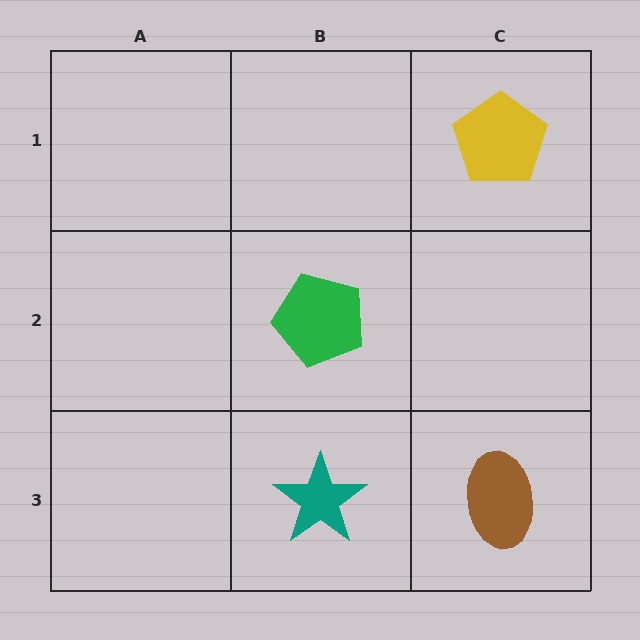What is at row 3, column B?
A teal star.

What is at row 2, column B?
A green pentagon.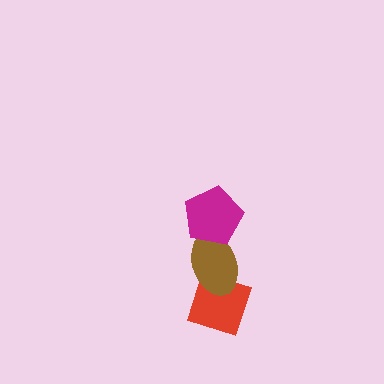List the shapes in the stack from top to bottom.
From top to bottom: the magenta pentagon, the brown ellipse, the red diamond.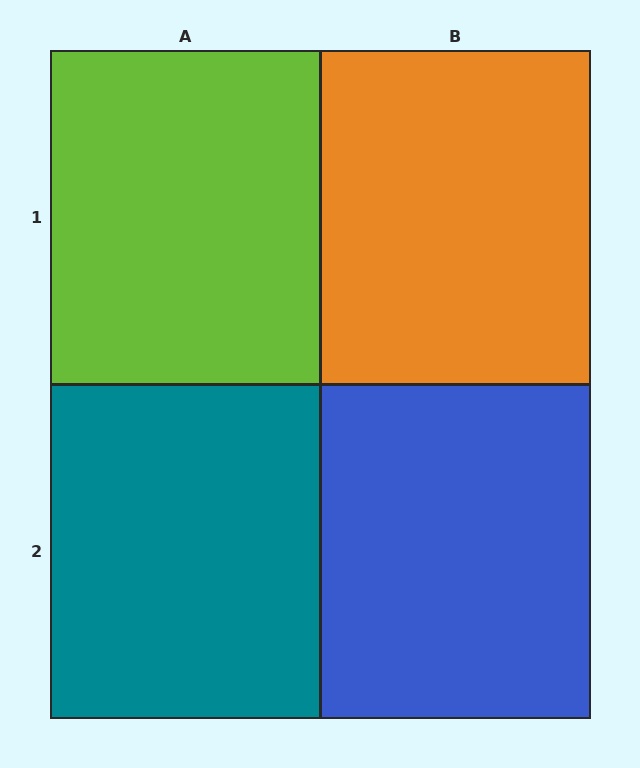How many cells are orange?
1 cell is orange.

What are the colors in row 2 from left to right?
Teal, blue.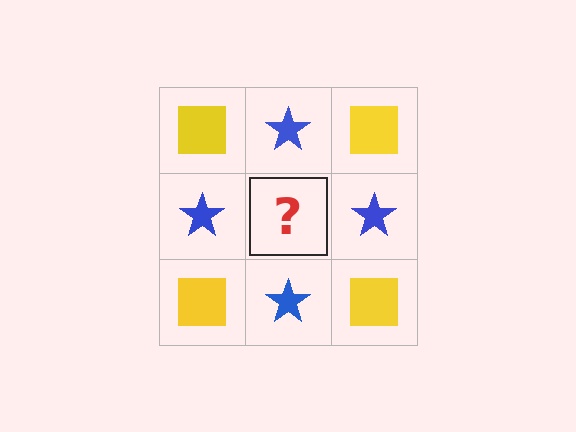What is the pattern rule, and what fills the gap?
The rule is that it alternates yellow square and blue star in a checkerboard pattern. The gap should be filled with a yellow square.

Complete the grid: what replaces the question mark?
The question mark should be replaced with a yellow square.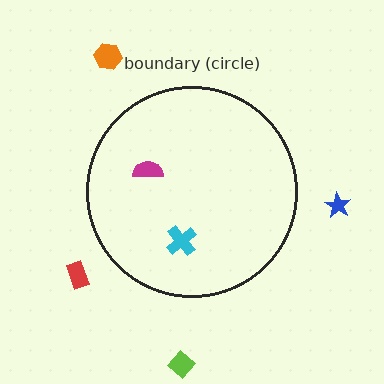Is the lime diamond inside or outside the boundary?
Outside.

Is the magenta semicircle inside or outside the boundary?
Inside.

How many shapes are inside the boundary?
2 inside, 4 outside.